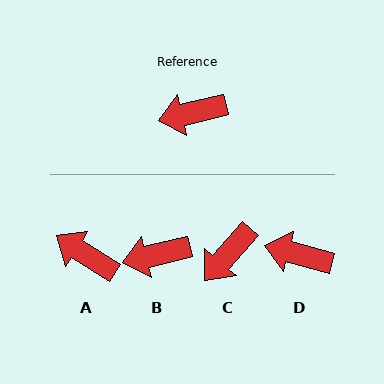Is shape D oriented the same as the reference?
No, it is off by about 29 degrees.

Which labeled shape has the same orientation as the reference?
B.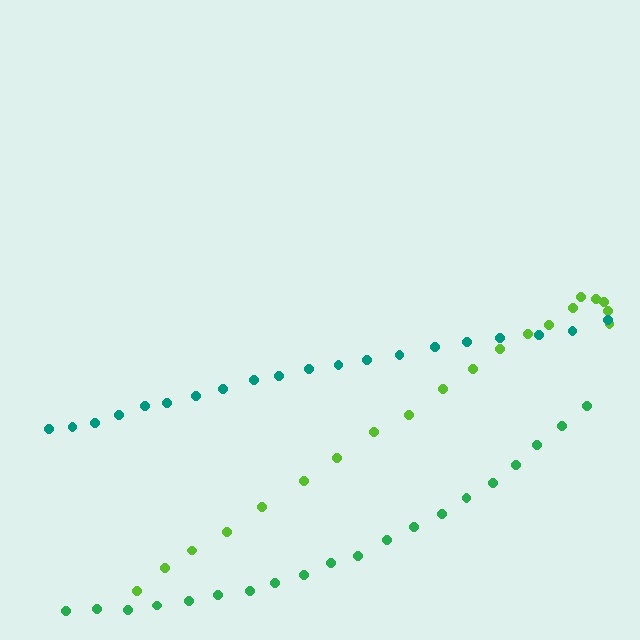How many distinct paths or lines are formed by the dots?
There are 3 distinct paths.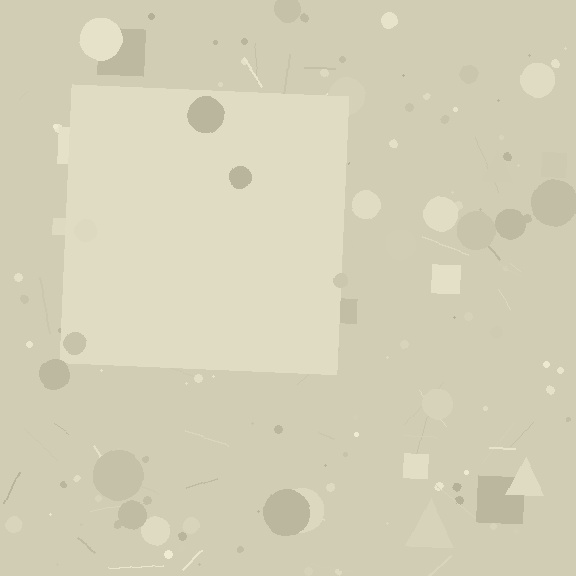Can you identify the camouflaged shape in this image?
The camouflaged shape is a square.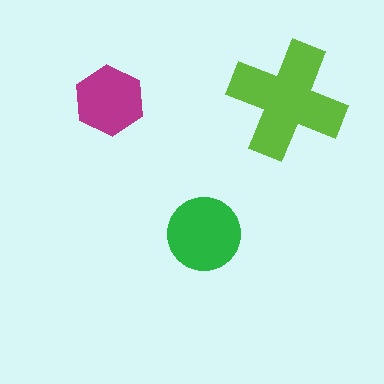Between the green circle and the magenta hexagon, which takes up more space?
The green circle.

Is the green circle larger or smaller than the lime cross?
Smaller.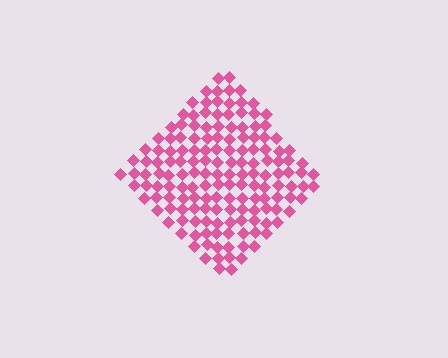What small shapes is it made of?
It is made of small diamonds.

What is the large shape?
The large shape is a diamond.